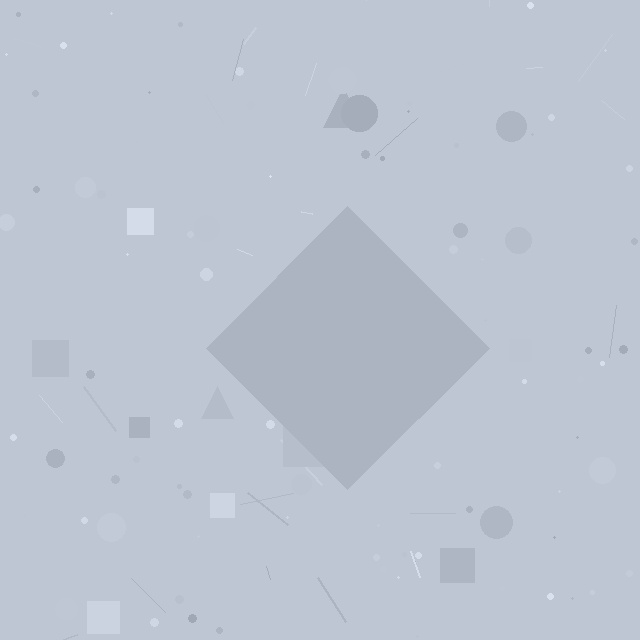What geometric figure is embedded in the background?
A diamond is embedded in the background.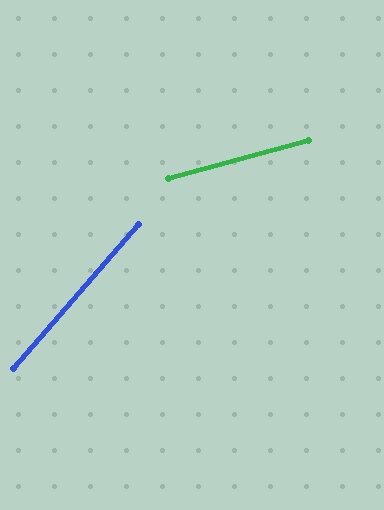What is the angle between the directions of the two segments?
Approximately 33 degrees.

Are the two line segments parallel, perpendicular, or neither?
Neither parallel nor perpendicular — they differ by about 33°.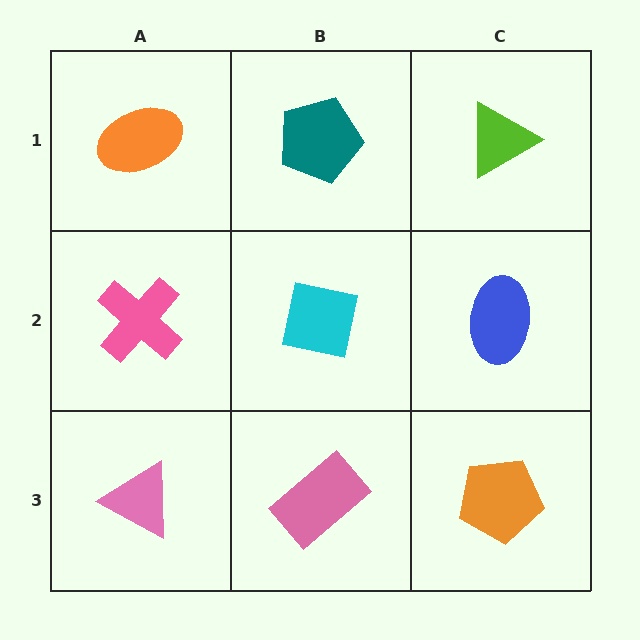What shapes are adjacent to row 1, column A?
A pink cross (row 2, column A), a teal pentagon (row 1, column B).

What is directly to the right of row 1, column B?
A lime triangle.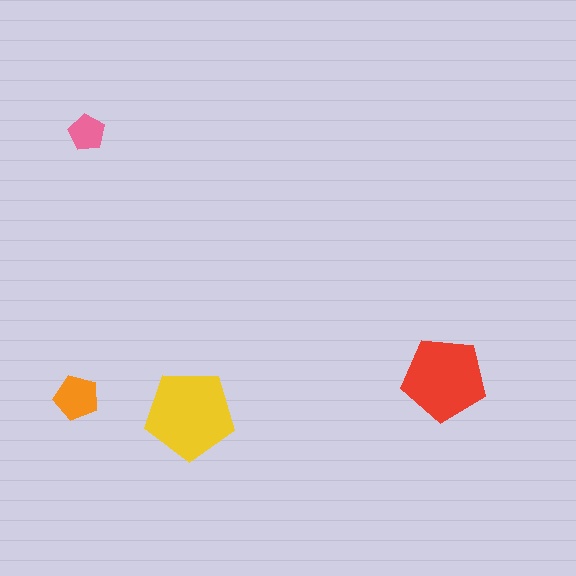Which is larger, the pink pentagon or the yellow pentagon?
The yellow one.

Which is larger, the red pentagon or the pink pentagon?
The red one.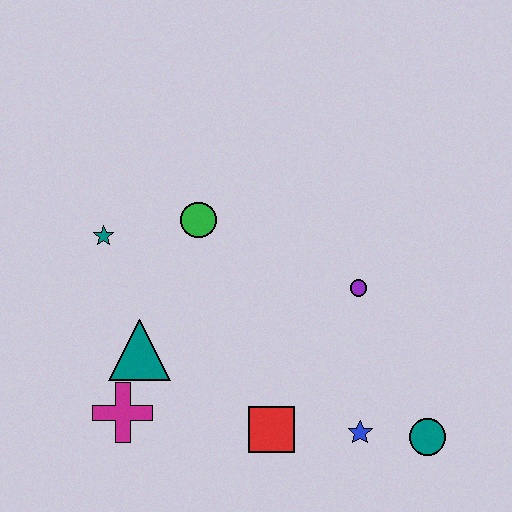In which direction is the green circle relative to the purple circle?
The green circle is to the left of the purple circle.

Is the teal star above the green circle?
No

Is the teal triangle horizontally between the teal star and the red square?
Yes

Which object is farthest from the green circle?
The teal circle is farthest from the green circle.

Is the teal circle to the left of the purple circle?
No